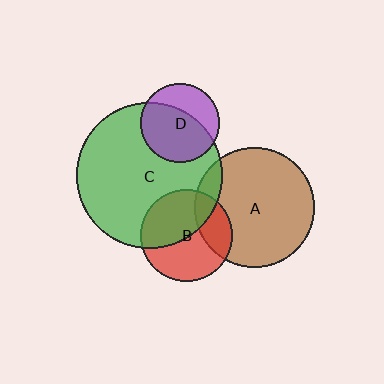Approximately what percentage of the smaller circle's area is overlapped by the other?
Approximately 10%.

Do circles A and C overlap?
Yes.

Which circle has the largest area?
Circle C (green).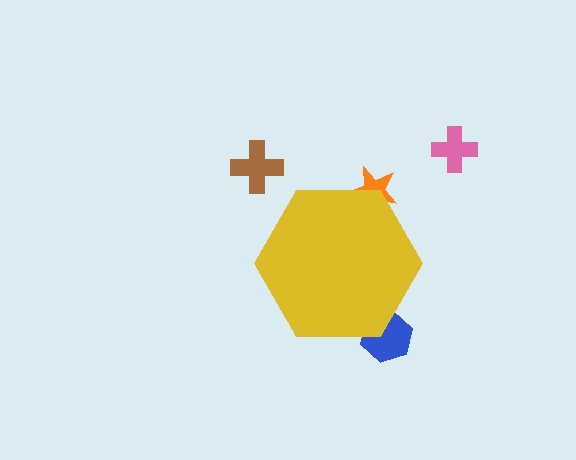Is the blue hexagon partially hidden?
Yes, the blue hexagon is partially hidden behind the yellow hexagon.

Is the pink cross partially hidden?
No, the pink cross is fully visible.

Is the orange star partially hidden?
Yes, the orange star is partially hidden behind the yellow hexagon.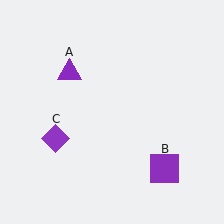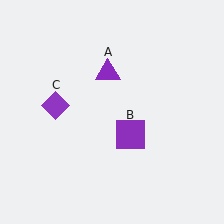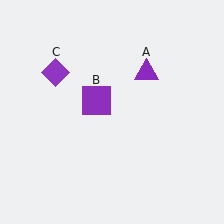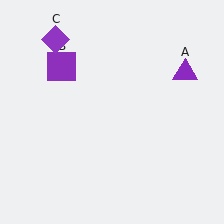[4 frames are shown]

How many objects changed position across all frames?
3 objects changed position: purple triangle (object A), purple square (object B), purple diamond (object C).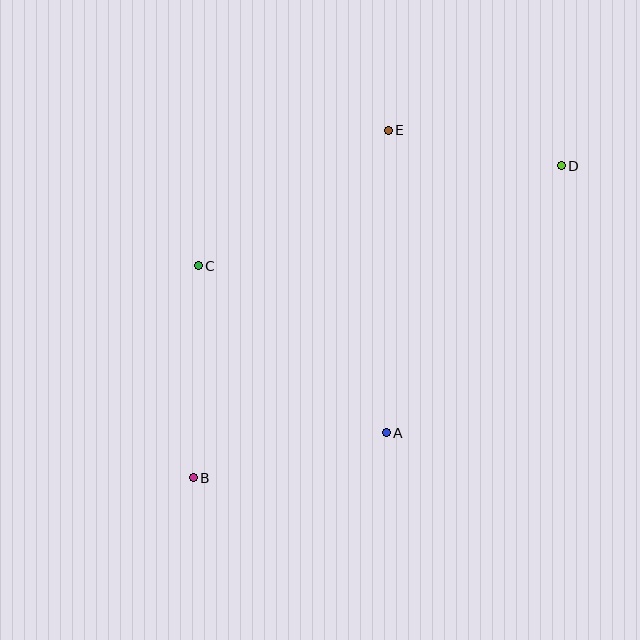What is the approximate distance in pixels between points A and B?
The distance between A and B is approximately 198 pixels.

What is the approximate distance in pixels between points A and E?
The distance between A and E is approximately 303 pixels.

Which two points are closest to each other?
Points D and E are closest to each other.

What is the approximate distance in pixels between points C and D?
The distance between C and D is approximately 376 pixels.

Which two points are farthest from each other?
Points B and D are farthest from each other.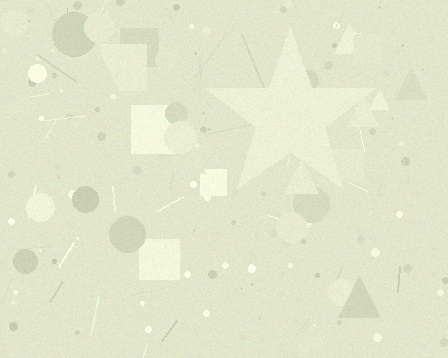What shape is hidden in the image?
A star is hidden in the image.